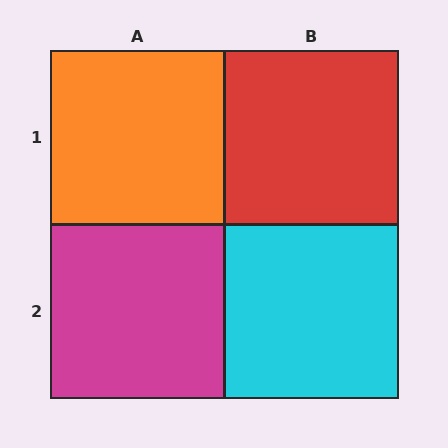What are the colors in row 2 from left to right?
Magenta, cyan.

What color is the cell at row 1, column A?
Orange.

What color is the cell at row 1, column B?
Red.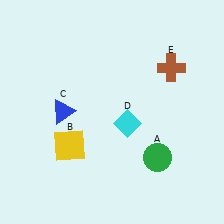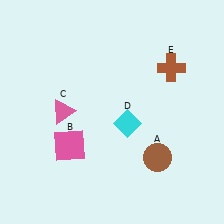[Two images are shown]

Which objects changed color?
A changed from green to brown. B changed from yellow to pink. C changed from blue to pink.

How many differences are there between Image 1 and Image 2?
There are 3 differences between the two images.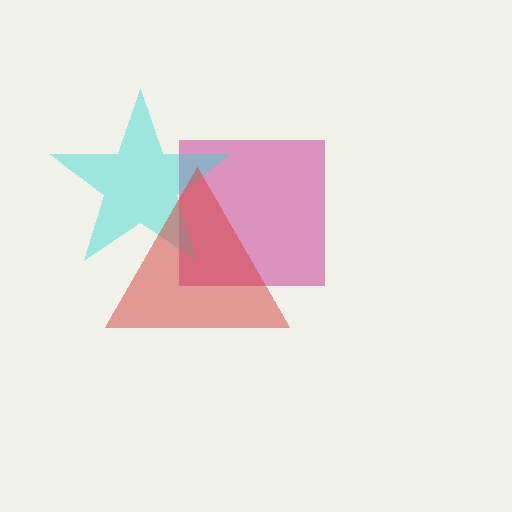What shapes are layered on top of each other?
The layered shapes are: a magenta square, a cyan star, a red triangle.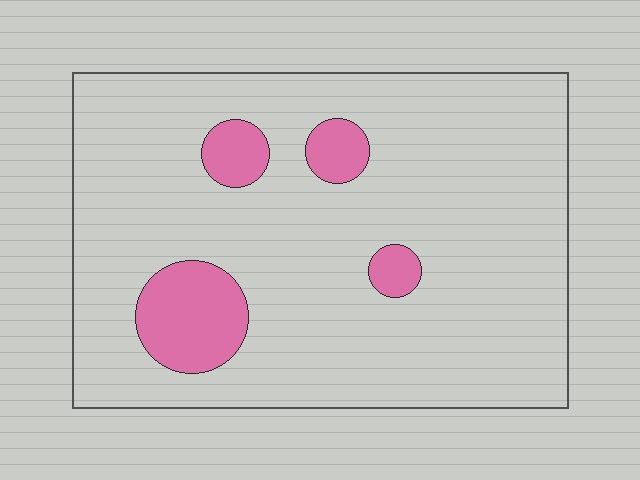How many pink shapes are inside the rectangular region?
4.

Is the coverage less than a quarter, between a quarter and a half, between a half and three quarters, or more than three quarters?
Less than a quarter.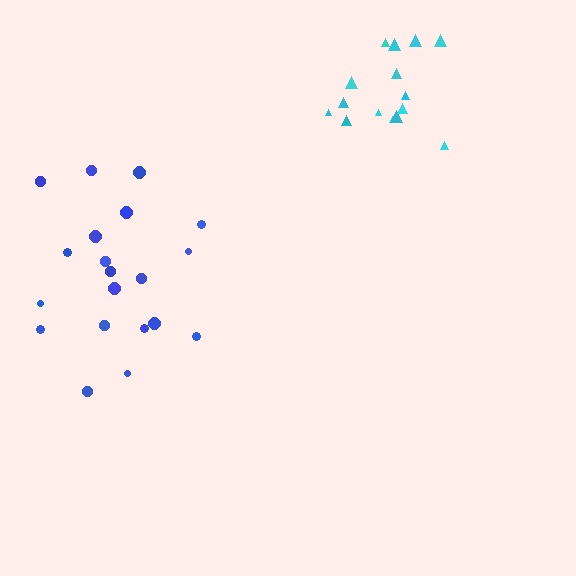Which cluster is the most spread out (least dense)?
Blue.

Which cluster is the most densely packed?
Cyan.